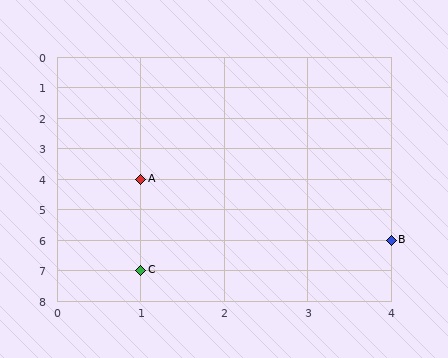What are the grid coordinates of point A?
Point A is at grid coordinates (1, 4).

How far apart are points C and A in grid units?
Points C and A are 3 rows apart.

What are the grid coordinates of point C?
Point C is at grid coordinates (1, 7).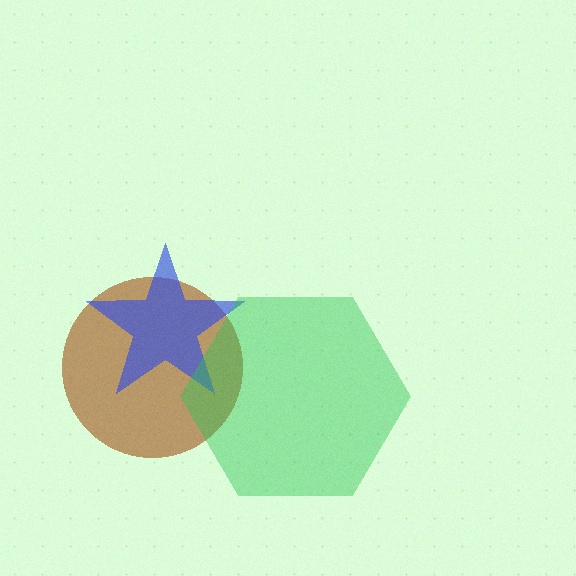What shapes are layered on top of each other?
The layered shapes are: a brown circle, a blue star, a green hexagon.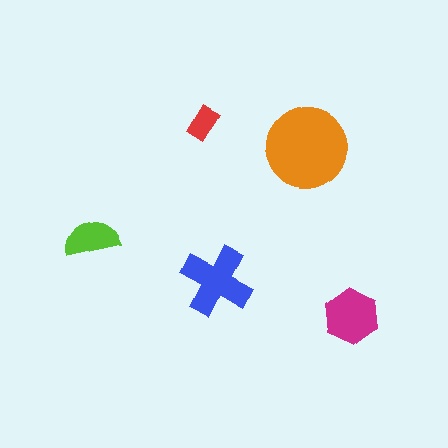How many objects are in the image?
There are 5 objects in the image.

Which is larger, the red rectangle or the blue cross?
The blue cross.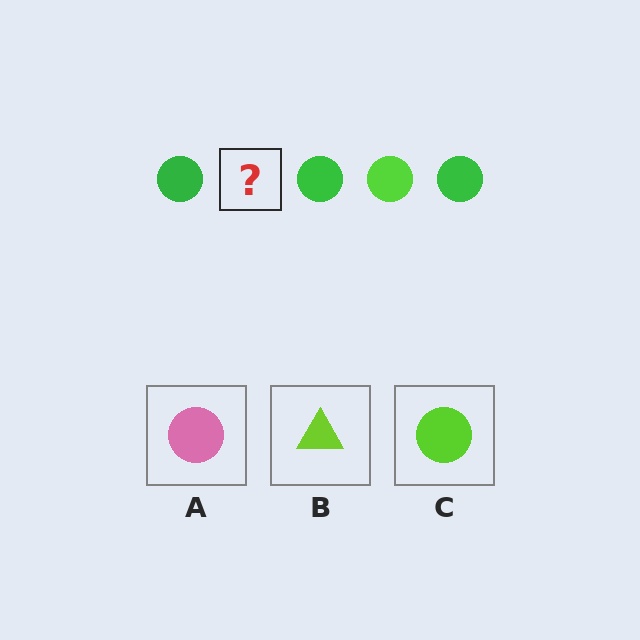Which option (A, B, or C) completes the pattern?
C.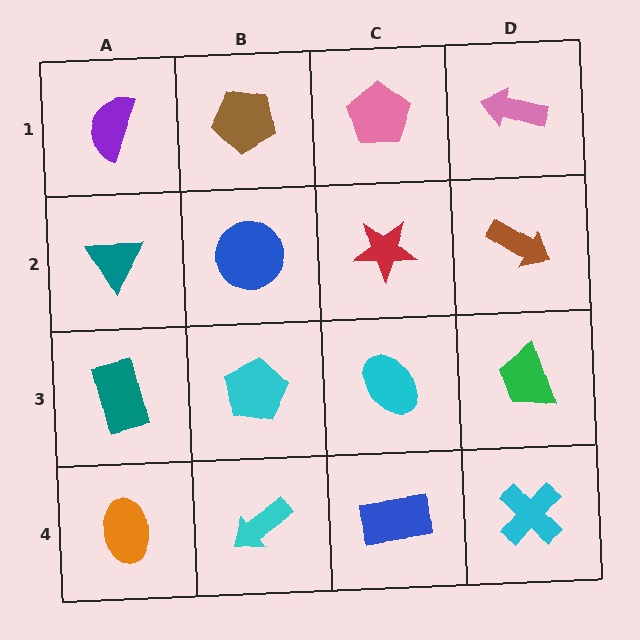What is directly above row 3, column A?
A teal triangle.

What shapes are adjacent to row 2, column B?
A brown pentagon (row 1, column B), a cyan pentagon (row 3, column B), a teal triangle (row 2, column A), a red star (row 2, column C).